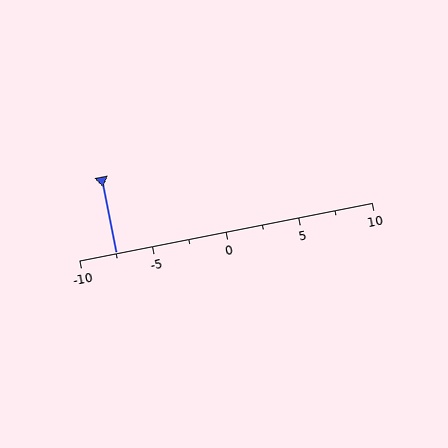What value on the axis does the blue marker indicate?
The marker indicates approximately -7.5.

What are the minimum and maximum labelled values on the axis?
The axis runs from -10 to 10.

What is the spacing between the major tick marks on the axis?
The major ticks are spaced 5 apart.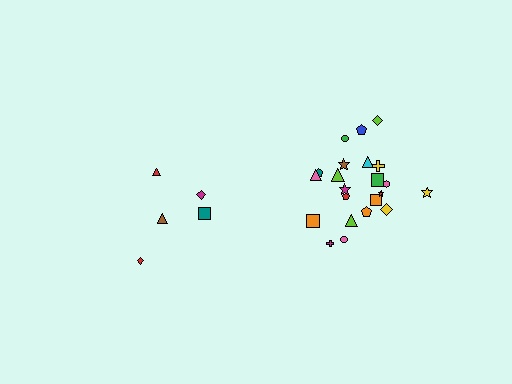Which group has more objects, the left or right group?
The right group.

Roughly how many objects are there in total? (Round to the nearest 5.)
Roughly 25 objects in total.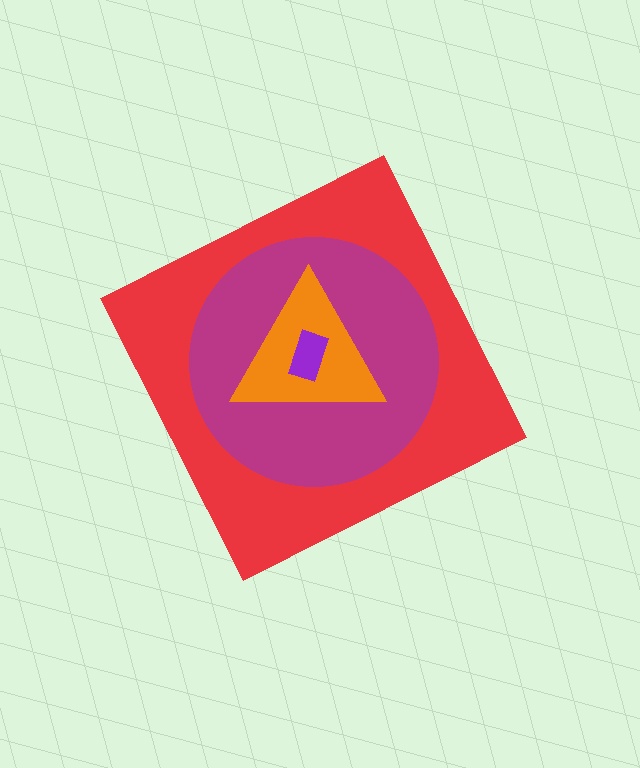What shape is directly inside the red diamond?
The magenta circle.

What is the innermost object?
The purple rectangle.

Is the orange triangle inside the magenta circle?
Yes.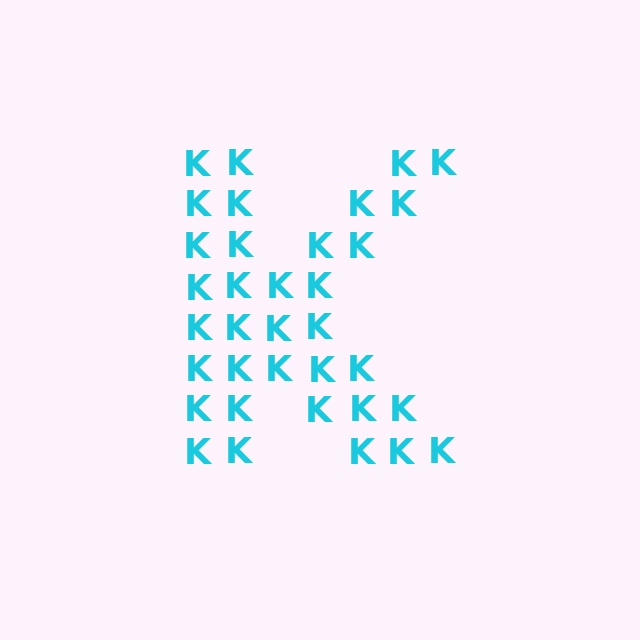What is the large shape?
The large shape is the letter K.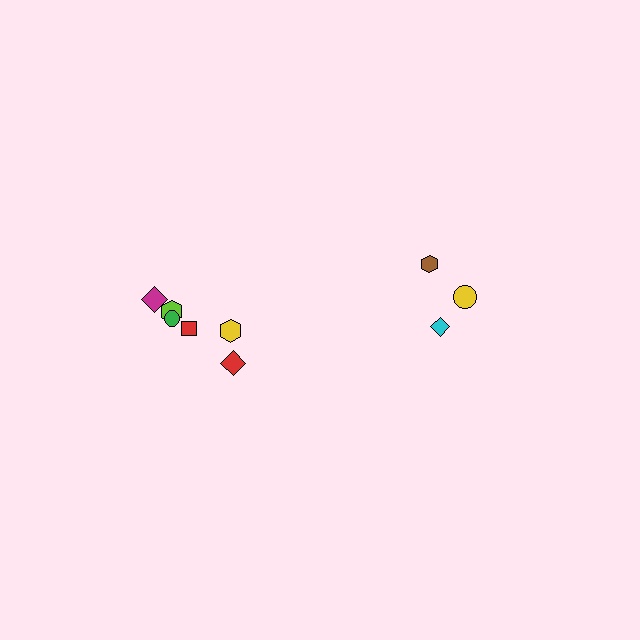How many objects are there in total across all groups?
There are 9 objects.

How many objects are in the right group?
There are 3 objects.